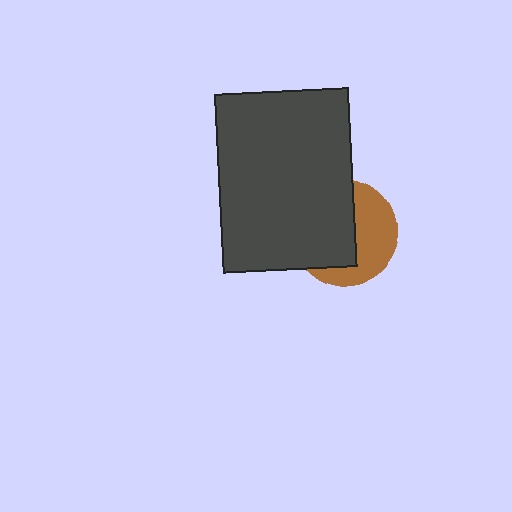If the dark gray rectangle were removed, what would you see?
You would see the complete brown circle.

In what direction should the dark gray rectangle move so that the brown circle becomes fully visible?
The dark gray rectangle should move left. That is the shortest direction to clear the overlap and leave the brown circle fully visible.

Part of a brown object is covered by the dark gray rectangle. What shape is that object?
It is a circle.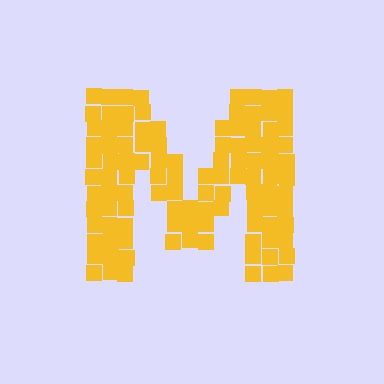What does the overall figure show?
The overall figure shows the letter M.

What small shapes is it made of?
It is made of small squares.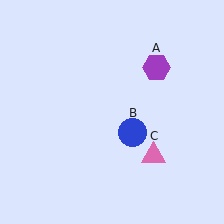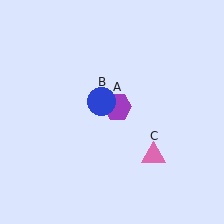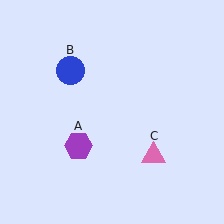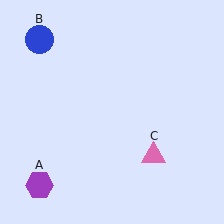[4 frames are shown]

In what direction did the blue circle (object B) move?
The blue circle (object B) moved up and to the left.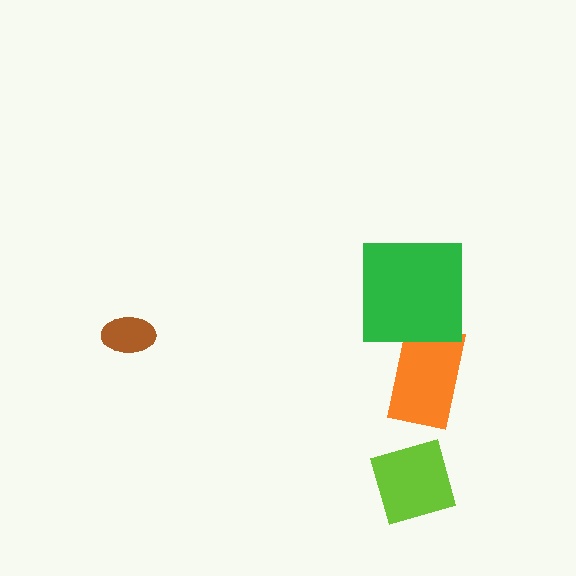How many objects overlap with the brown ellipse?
0 objects overlap with the brown ellipse.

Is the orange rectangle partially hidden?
Yes, it is partially covered by another shape.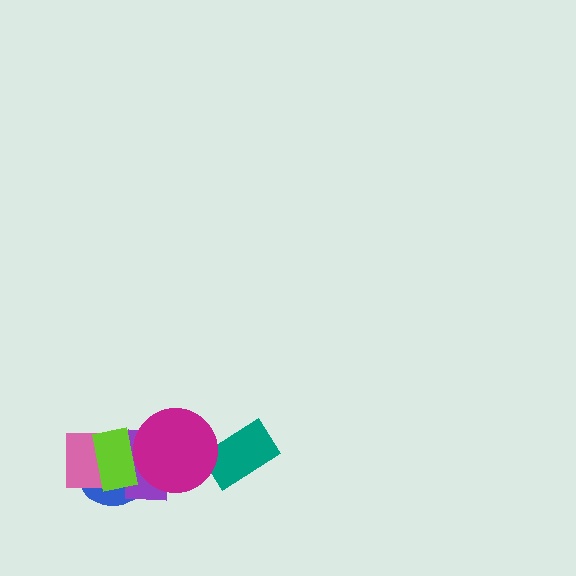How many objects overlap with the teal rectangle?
1 object overlaps with the teal rectangle.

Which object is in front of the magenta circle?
The lime rectangle is in front of the magenta circle.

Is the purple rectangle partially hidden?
Yes, it is partially covered by another shape.